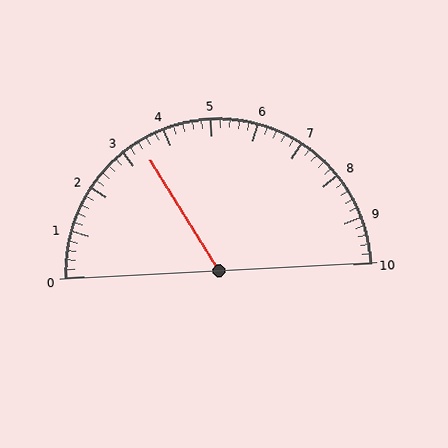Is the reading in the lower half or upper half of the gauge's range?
The reading is in the lower half of the range (0 to 10).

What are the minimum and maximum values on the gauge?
The gauge ranges from 0 to 10.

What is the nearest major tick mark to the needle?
The nearest major tick mark is 3.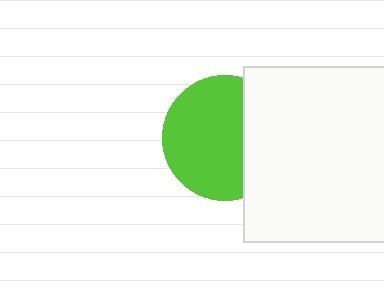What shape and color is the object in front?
The object in front is a white square.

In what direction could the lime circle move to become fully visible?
The lime circle could move left. That would shift it out from behind the white square entirely.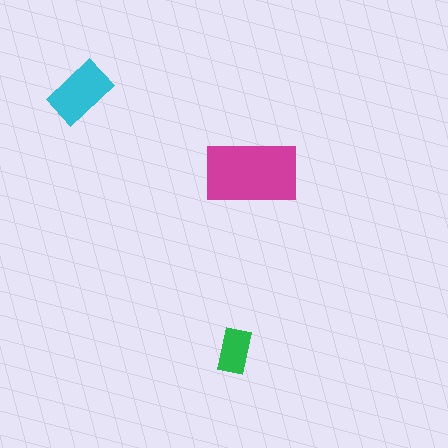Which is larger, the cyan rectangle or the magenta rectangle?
The magenta one.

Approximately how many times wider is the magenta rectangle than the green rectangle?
About 2 times wider.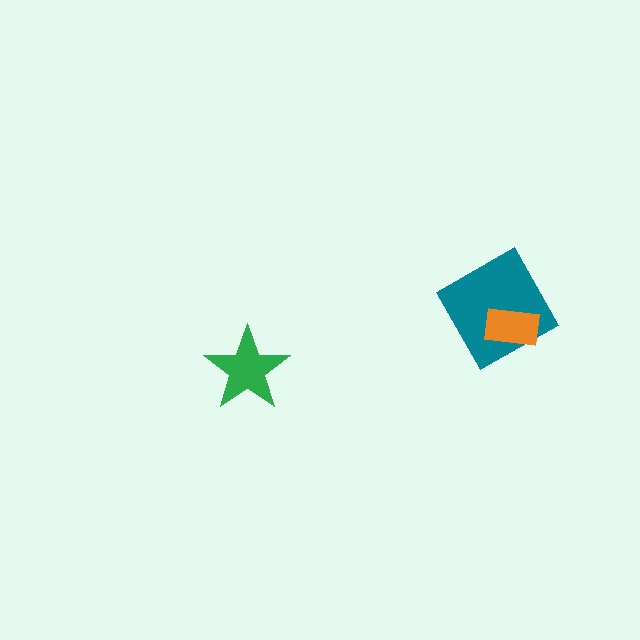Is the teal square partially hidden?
Yes, it is partially covered by another shape.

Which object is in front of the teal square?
The orange rectangle is in front of the teal square.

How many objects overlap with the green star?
0 objects overlap with the green star.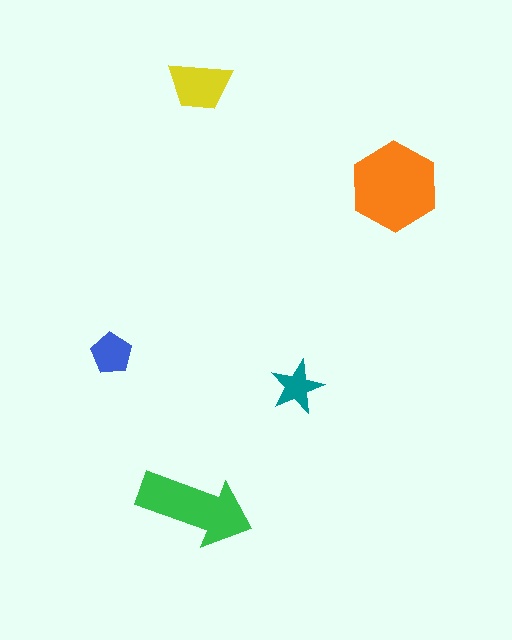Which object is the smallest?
The teal star.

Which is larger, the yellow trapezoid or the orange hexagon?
The orange hexagon.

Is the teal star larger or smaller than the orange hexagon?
Smaller.